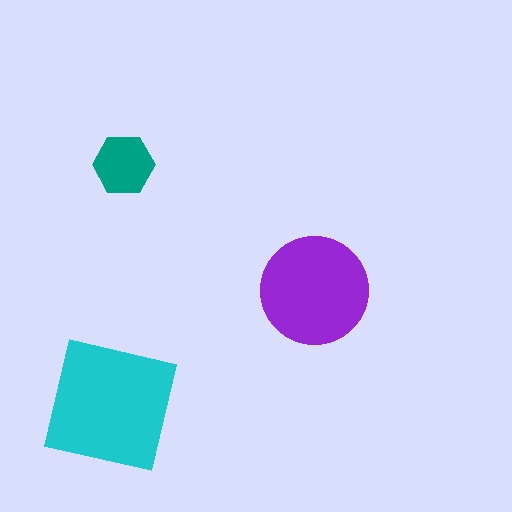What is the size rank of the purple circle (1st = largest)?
2nd.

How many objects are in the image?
There are 3 objects in the image.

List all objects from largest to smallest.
The cyan square, the purple circle, the teal hexagon.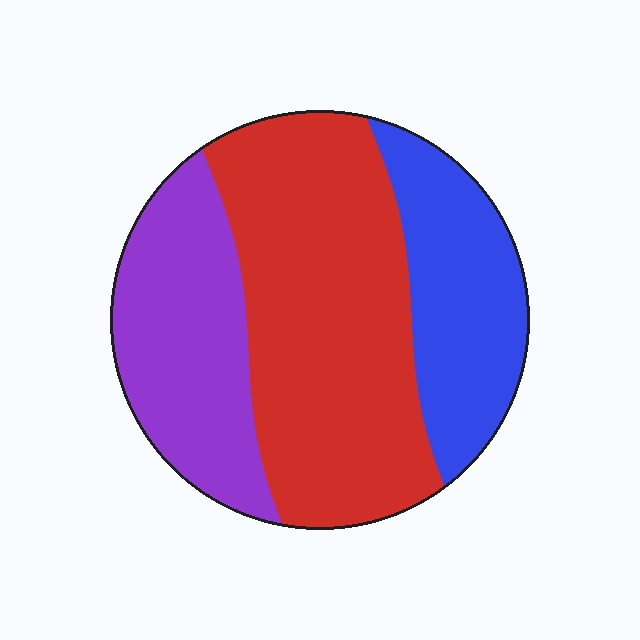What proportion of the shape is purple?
Purple covers around 25% of the shape.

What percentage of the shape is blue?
Blue covers 24% of the shape.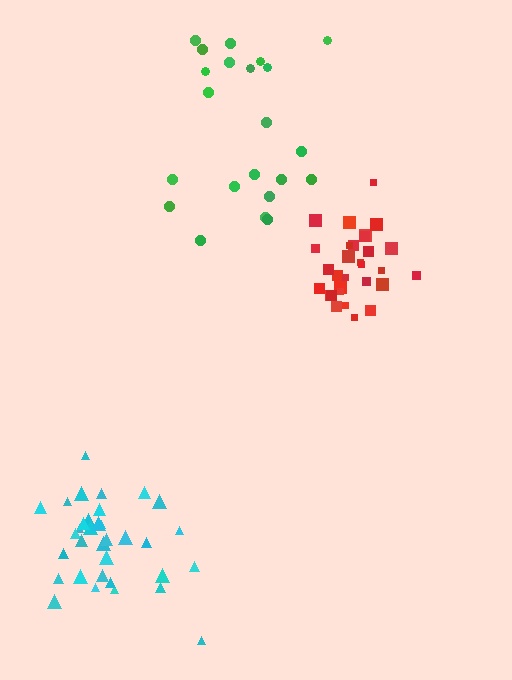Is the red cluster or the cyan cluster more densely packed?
Red.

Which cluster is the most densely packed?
Red.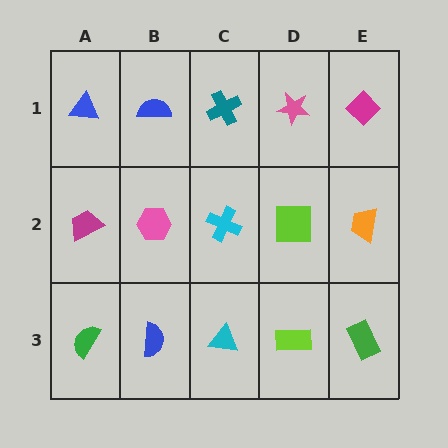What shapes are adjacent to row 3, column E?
An orange trapezoid (row 2, column E), a lime rectangle (row 3, column D).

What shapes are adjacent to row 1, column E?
An orange trapezoid (row 2, column E), a pink star (row 1, column D).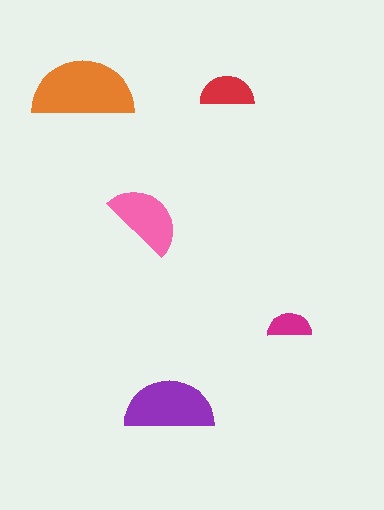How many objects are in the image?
There are 5 objects in the image.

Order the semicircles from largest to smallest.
the orange one, the purple one, the pink one, the red one, the magenta one.